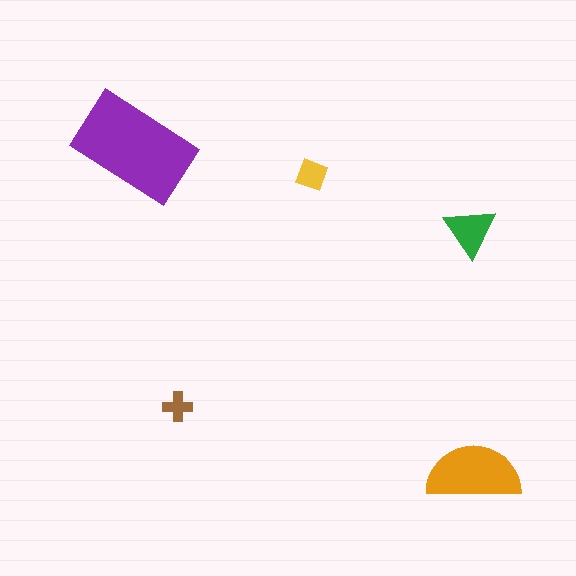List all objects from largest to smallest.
The purple rectangle, the orange semicircle, the green triangle, the yellow diamond, the brown cross.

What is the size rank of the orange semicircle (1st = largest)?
2nd.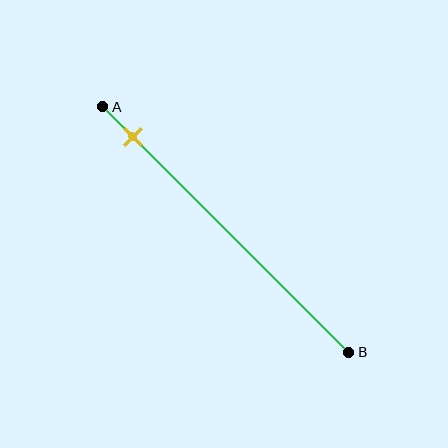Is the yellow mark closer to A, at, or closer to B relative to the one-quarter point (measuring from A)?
The yellow mark is closer to point A than the one-quarter point of segment AB.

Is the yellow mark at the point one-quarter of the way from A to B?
No, the mark is at about 10% from A, not at the 25% one-quarter point.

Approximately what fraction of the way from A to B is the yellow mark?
The yellow mark is approximately 10% of the way from A to B.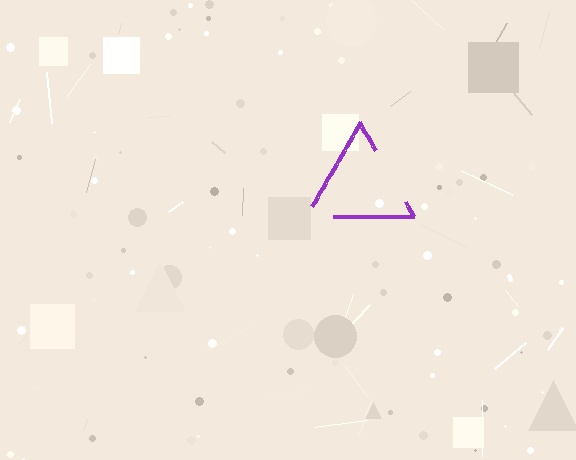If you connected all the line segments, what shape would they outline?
They would outline a triangle.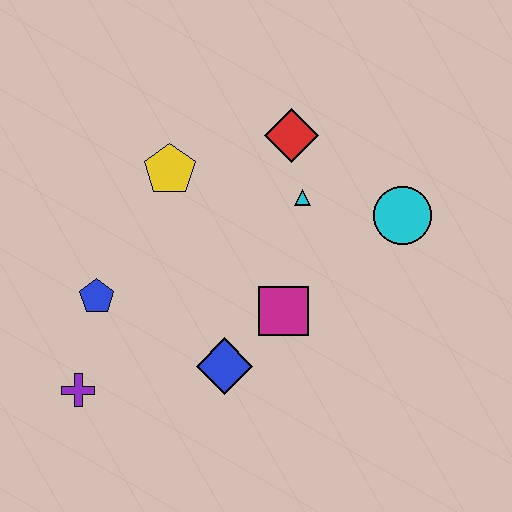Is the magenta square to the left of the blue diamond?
No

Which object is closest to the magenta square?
The blue diamond is closest to the magenta square.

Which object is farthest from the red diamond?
The purple cross is farthest from the red diamond.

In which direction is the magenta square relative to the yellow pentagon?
The magenta square is below the yellow pentagon.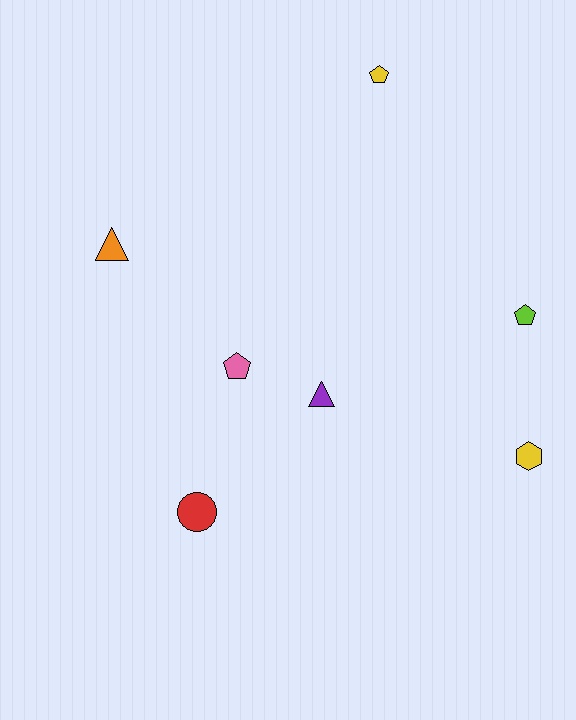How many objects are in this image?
There are 7 objects.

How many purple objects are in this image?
There is 1 purple object.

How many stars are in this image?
There are no stars.